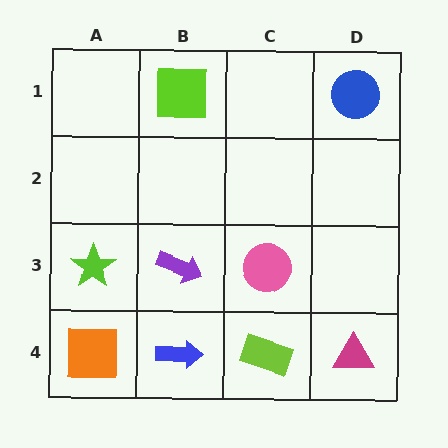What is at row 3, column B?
A purple arrow.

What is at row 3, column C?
A pink circle.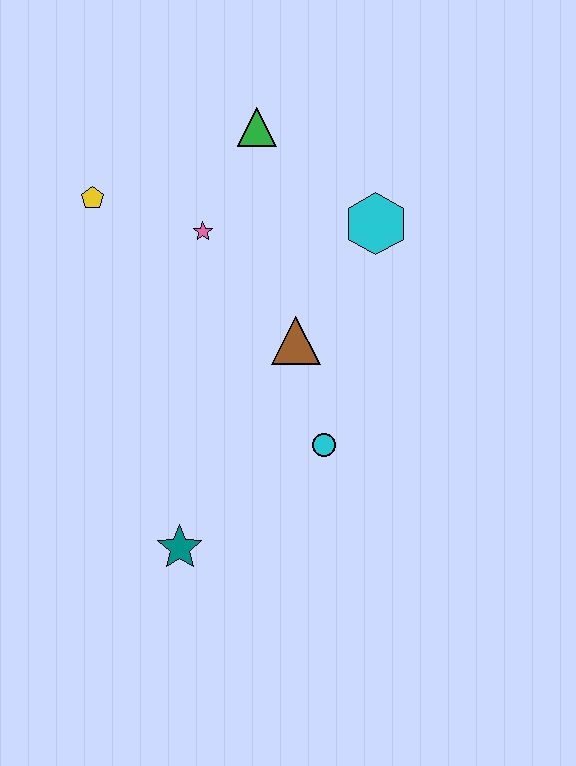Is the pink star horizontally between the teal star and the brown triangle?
Yes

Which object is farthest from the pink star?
The teal star is farthest from the pink star.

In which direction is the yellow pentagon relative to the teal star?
The yellow pentagon is above the teal star.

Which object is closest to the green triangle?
The pink star is closest to the green triangle.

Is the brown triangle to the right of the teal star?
Yes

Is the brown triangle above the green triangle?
No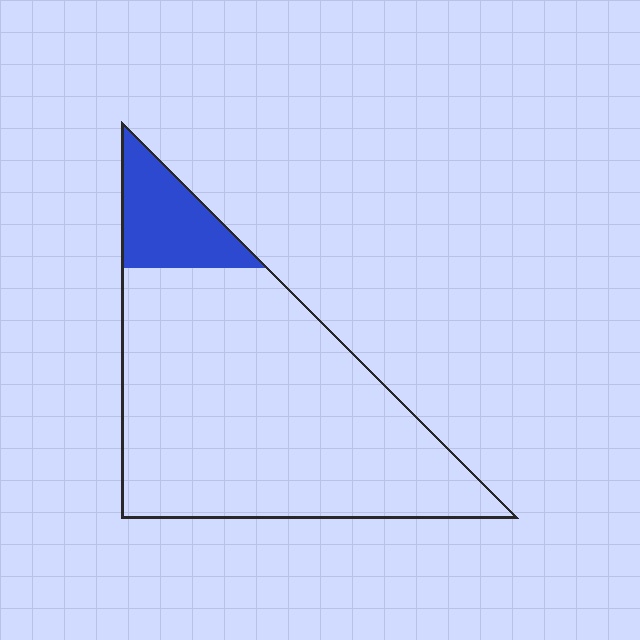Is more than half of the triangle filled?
No.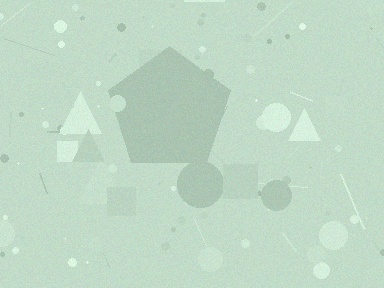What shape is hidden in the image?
A pentagon is hidden in the image.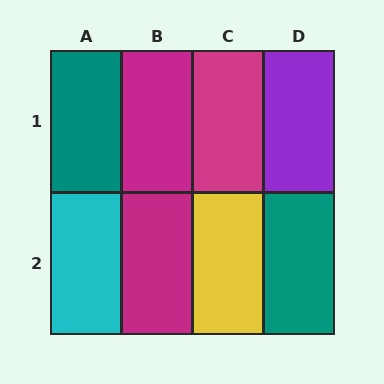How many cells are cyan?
1 cell is cyan.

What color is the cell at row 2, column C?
Yellow.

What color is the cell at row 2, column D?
Teal.